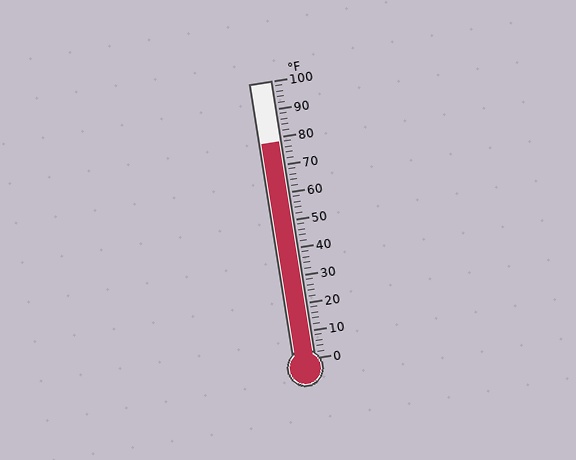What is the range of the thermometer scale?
The thermometer scale ranges from 0°F to 100°F.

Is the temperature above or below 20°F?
The temperature is above 20°F.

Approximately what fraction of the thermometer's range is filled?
The thermometer is filled to approximately 80% of its range.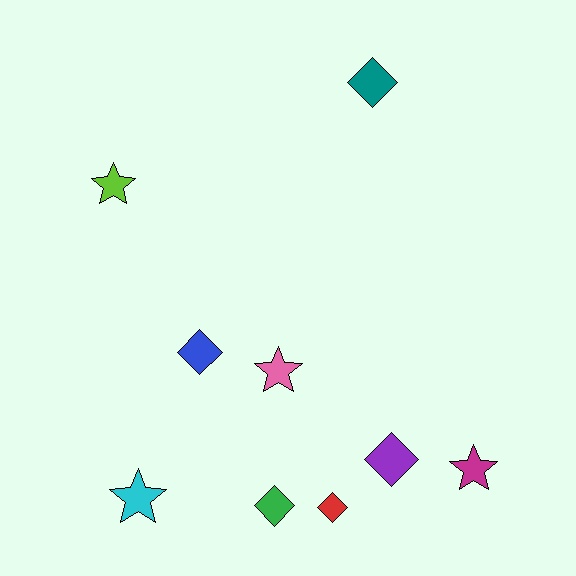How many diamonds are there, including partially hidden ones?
There are 5 diamonds.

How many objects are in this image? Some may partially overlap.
There are 9 objects.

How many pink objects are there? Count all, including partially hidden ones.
There is 1 pink object.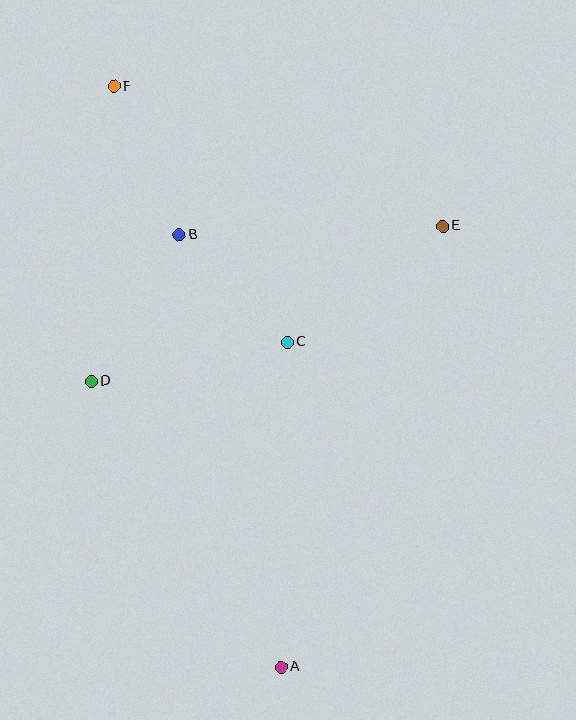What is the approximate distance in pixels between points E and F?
The distance between E and F is approximately 357 pixels.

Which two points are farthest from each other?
Points A and F are farthest from each other.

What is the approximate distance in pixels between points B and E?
The distance between B and E is approximately 263 pixels.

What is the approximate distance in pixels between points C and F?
The distance between C and F is approximately 309 pixels.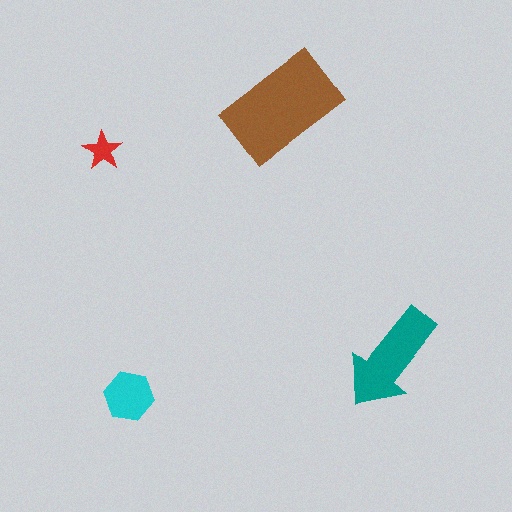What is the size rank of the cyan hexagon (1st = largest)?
3rd.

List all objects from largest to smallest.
The brown rectangle, the teal arrow, the cyan hexagon, the red star.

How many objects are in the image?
There are 4 objects in the image.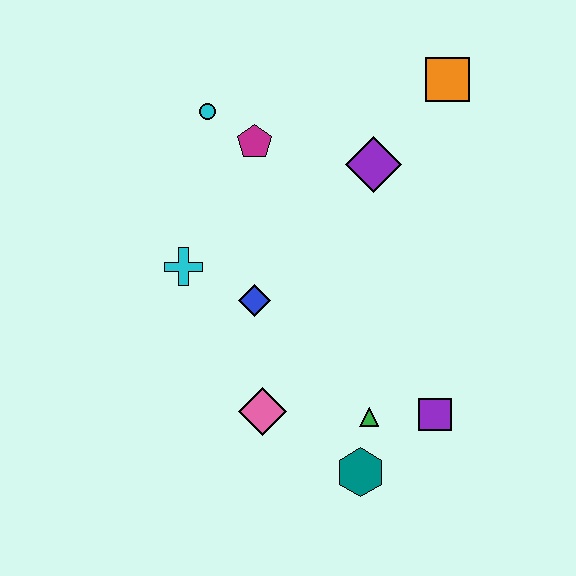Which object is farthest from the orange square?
The teal hexagon is farthest from the orange square.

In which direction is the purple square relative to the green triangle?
The purple square is to the right of the green triangle.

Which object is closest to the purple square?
The green triangle is closest to the purple square.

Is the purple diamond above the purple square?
Yes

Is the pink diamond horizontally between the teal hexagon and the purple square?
No